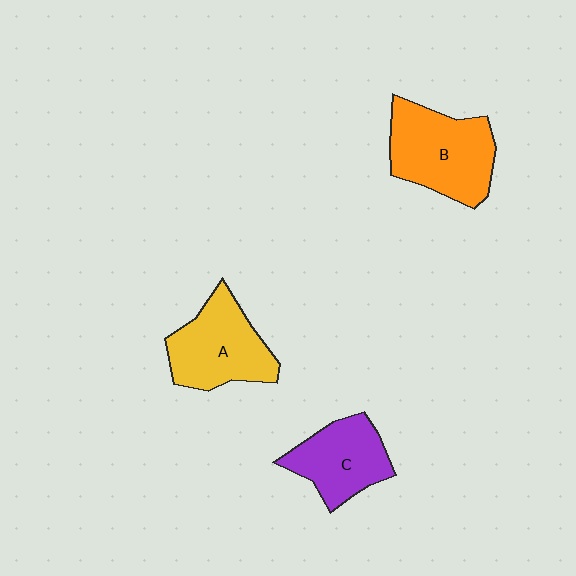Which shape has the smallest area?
Shape C (purple).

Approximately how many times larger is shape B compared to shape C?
Approximately 1.3 times.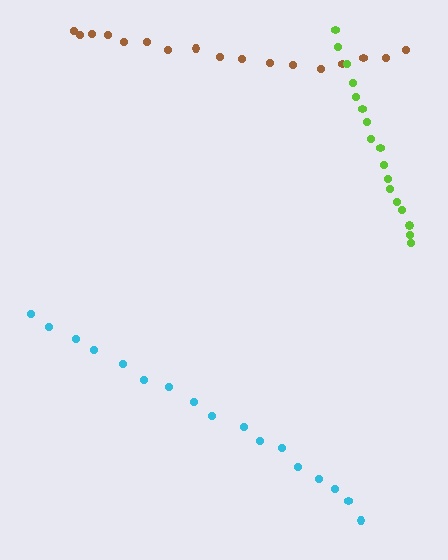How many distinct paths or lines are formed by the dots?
There are 3 distinct paths.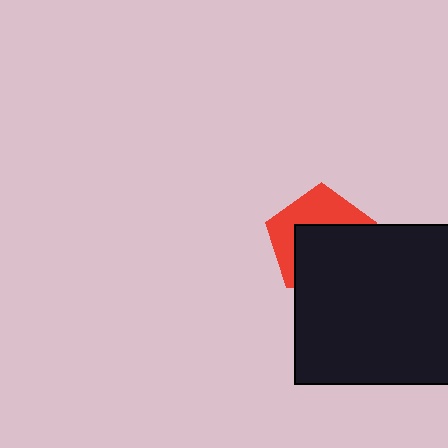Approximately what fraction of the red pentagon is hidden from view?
Roughly 57% of the red pentagon is hidden behind the black square.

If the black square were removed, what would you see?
You would see the complete red pentagon.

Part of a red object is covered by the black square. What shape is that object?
It is a pentagon.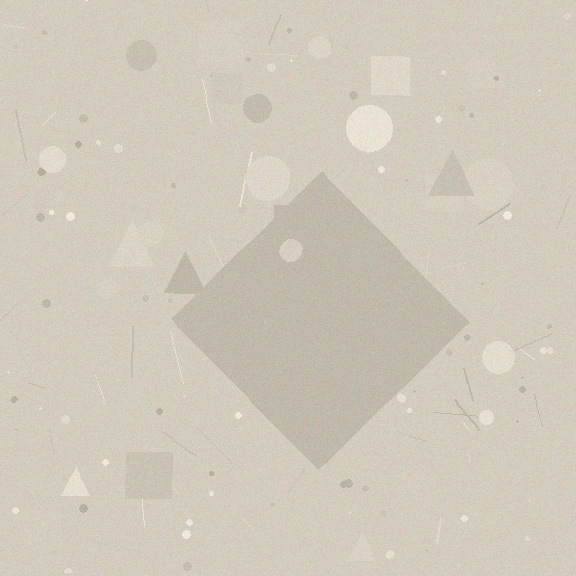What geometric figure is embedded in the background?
A diamond is embedded in the background.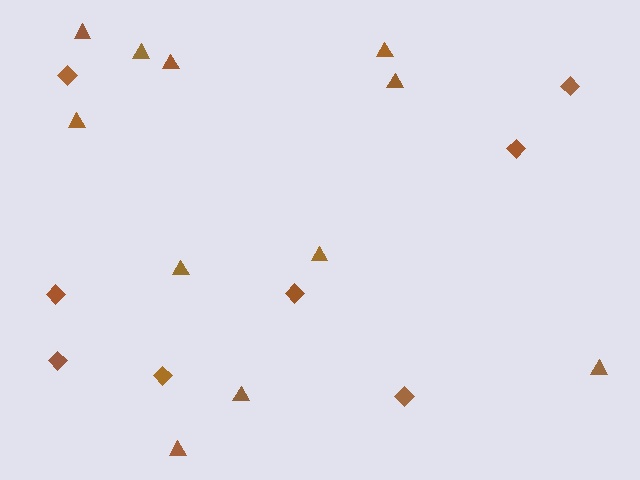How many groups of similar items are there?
There are 2 groups: one group of diamonds (8) and one group of triangles (11).